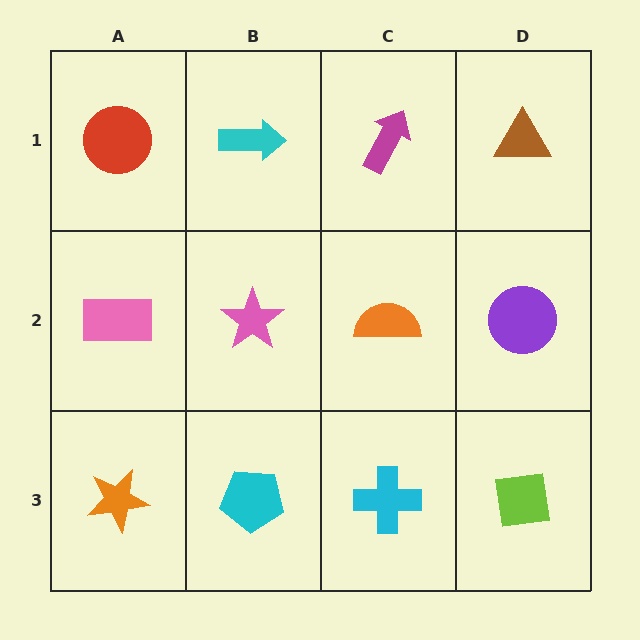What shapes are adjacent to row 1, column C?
An orange semicircle (row 2, column C), a cyan arrow (row 1, column B), a brown triangle (row 1, column D).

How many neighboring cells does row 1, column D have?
2.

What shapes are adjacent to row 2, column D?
A brown triangle (row 1, column D), a lime square (row 3, column D), an orange semicircle (row 2, column C).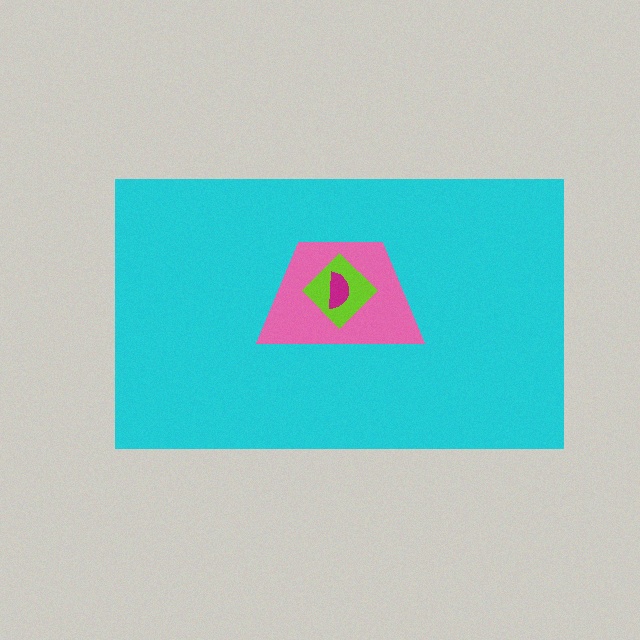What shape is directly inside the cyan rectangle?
The pink trapezoid.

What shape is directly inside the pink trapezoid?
The lime diamond.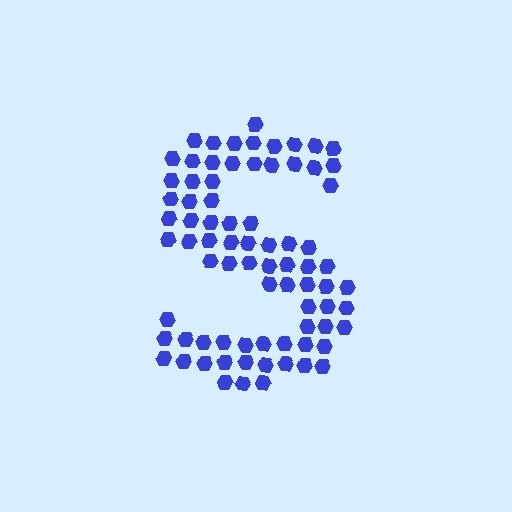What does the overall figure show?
The overall figure shows the letter S.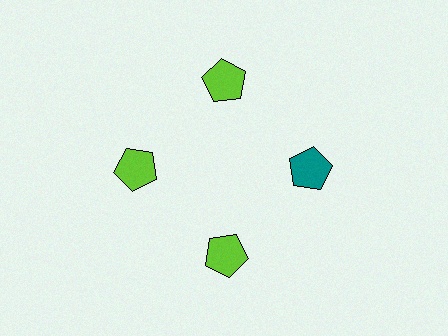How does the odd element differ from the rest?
It has a different color: teal instead of lime.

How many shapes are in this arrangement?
There are 4 shapes arranged in a ring pattern.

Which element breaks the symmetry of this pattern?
The teal pentagon at roughly the 3 o'clock position breaks the symmetry. All other shapes are lime pentagons.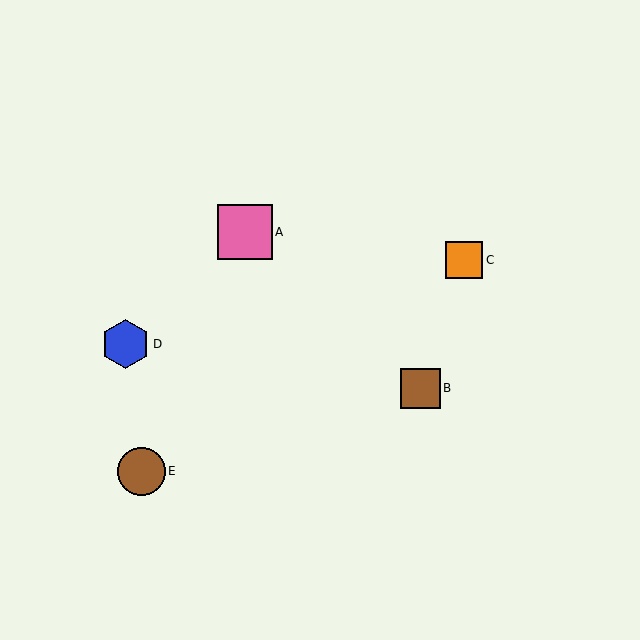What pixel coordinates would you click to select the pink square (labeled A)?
Click at (245, 232) to select the pink square A.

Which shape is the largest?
The pink square (labeled A) is the largest.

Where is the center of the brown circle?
The center of the brown circle is at (142, 471).